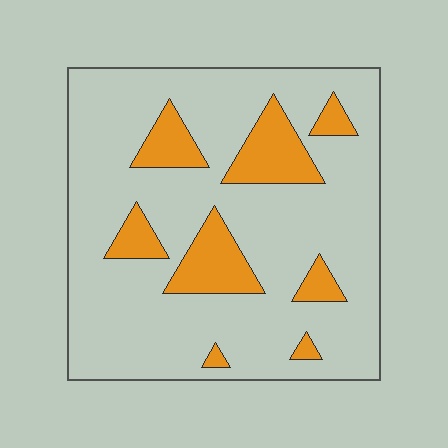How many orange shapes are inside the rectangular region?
8.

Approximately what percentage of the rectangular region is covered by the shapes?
Approximately 20%.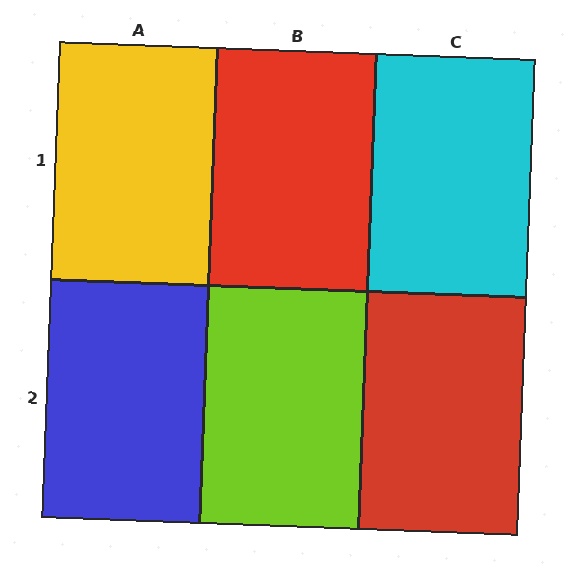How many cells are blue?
1 cell is blue.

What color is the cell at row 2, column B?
Lime.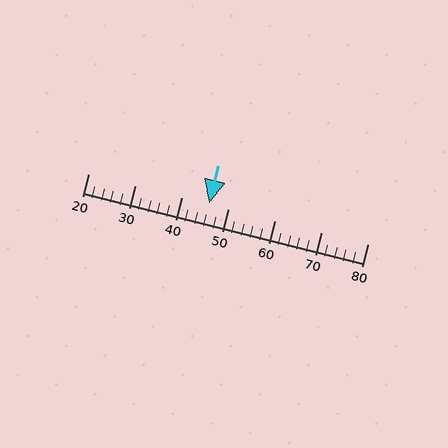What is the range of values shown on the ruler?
The ruler shows values from 20 to 80.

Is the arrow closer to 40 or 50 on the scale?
The arrow is closer to 50.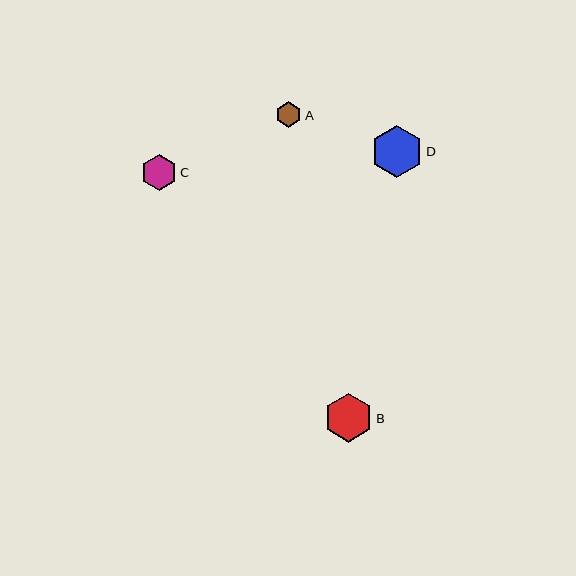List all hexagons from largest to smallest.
From largest to smallest: D, B, C, A.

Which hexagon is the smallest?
Hexagon A is the smallest with a size of approximately 26 pixels.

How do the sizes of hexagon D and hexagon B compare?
Hexagon D and hexagon B are approximately the same size.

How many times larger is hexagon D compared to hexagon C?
Hexagon D is approximately 1.5 times the size of hexagon C.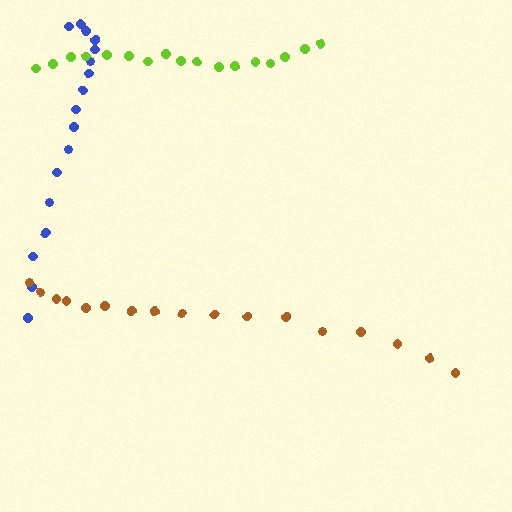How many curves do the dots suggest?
There are 3 distinct paths.